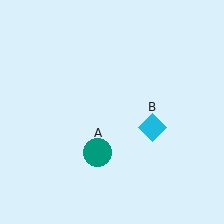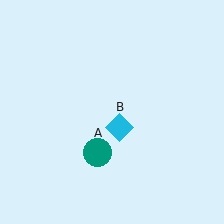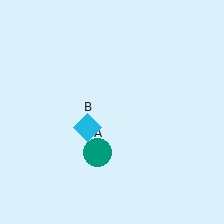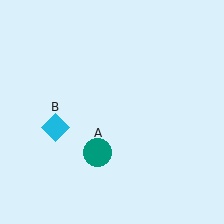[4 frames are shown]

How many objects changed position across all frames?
1 object changed position: cyan diamond (object B).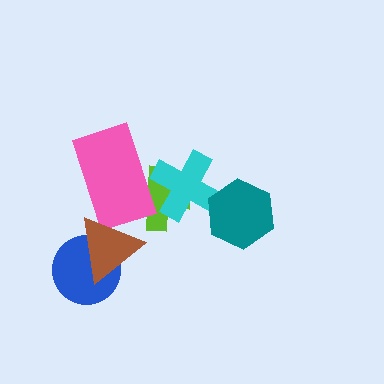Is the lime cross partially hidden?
Yes, it is partially covered by another shape.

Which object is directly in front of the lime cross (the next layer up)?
The cyan cross is directly in front of the lime cross.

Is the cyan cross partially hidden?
Yes, it is partially covered by another shape.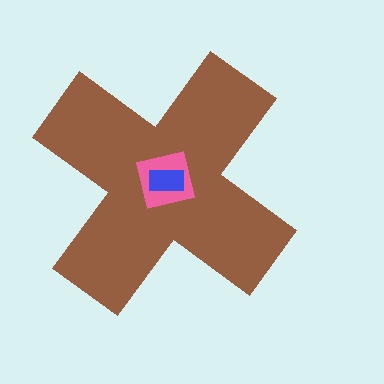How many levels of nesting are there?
3.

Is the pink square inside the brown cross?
Yes.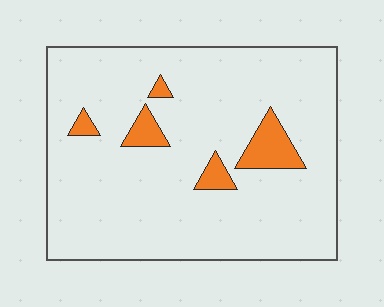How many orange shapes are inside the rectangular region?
5.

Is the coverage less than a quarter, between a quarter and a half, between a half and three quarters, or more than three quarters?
Less than a quarter.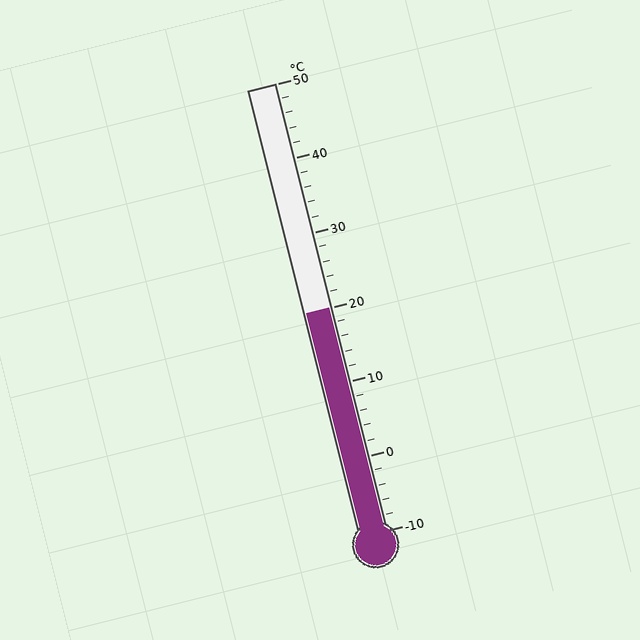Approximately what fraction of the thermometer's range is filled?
The thermometer is filled to approximately 50% of its range.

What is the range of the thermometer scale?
The thermometer scale ranges from -10°C to 50°C.